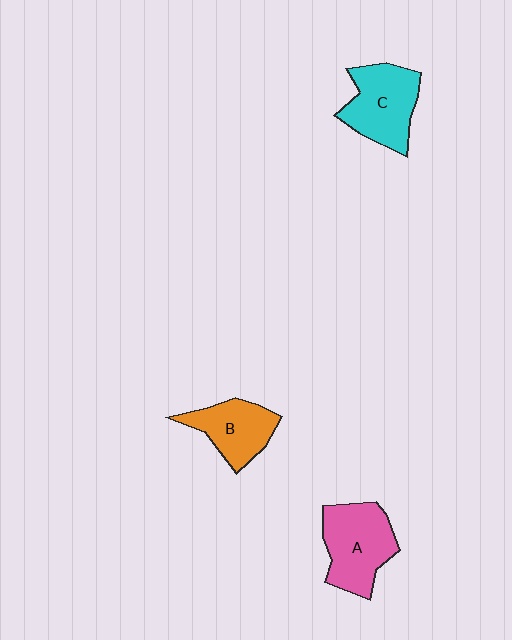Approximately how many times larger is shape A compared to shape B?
Approximately 1.3 times.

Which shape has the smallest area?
Shape B (orange).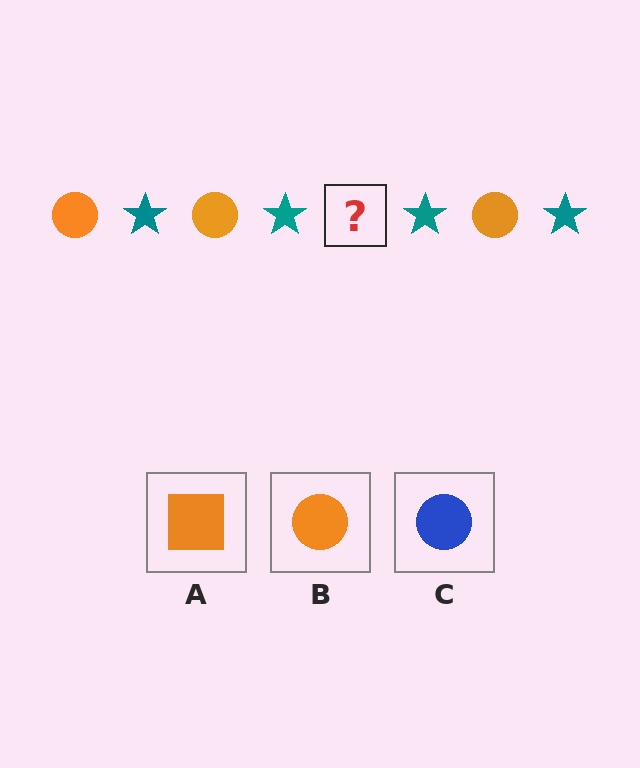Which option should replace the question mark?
Option B.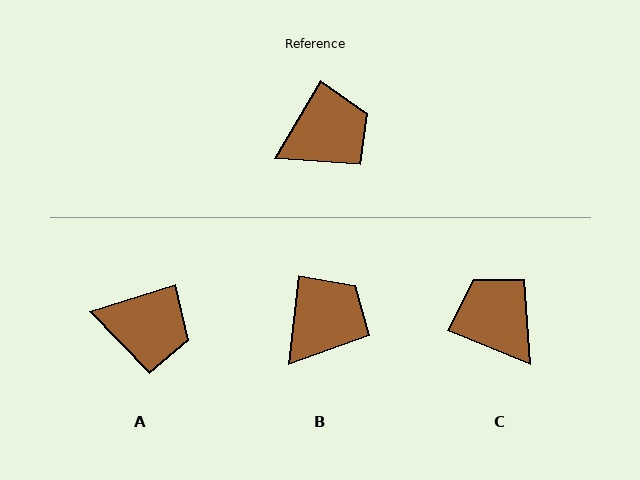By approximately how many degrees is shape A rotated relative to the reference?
Approximately 42 degrees clockwise.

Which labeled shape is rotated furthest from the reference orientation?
C, about 98 degrees away.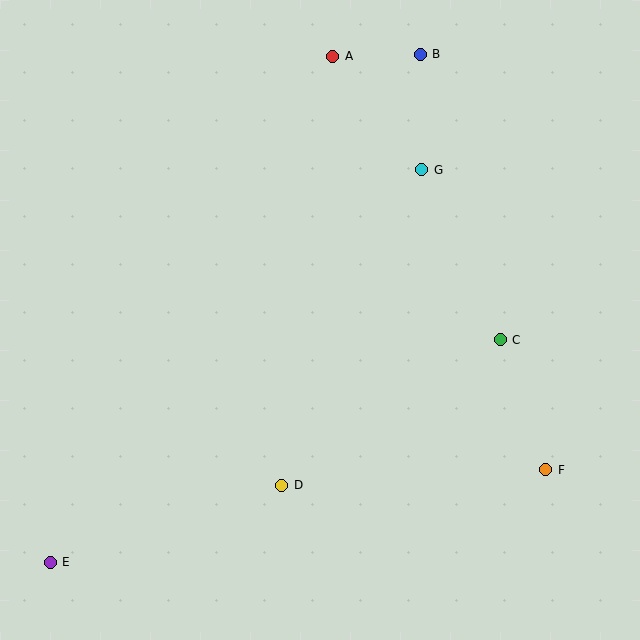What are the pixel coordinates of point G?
Point G is at (422, 170).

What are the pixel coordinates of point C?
Point C is at (500, 340).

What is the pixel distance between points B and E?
The distance between B and E is 628 pixels.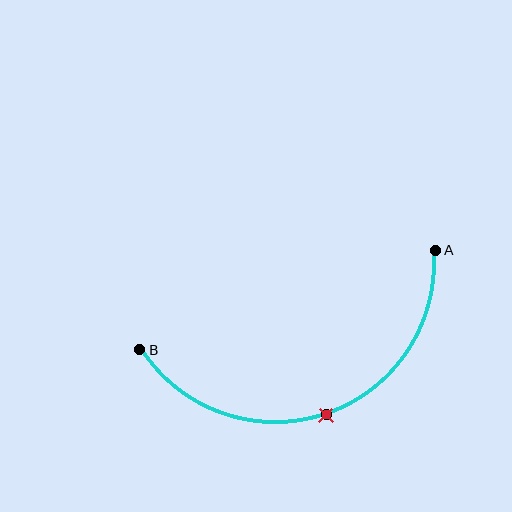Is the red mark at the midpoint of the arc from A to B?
Yes. The red mark lies on the arc at equal arc-length from both A and B — it is the arc midpoint.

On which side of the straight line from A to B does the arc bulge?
The arc bulges below the straight line connecting A and B.